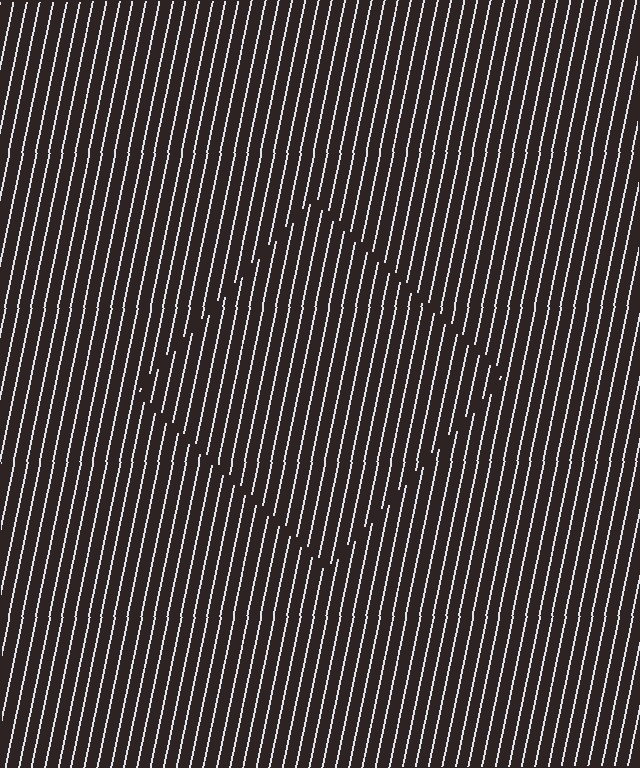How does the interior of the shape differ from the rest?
The interior of the shape contains the same grating, shifted by half a period — the contour is defined by the phase discontinuity where line-ends from the inner and outer gratings abut.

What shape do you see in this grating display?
An illusory square. The interior of the shape contains the same grating, shifted by half a period — the contour is defined by the phase discontinuity where line-ends from the inner and outer gratings abut.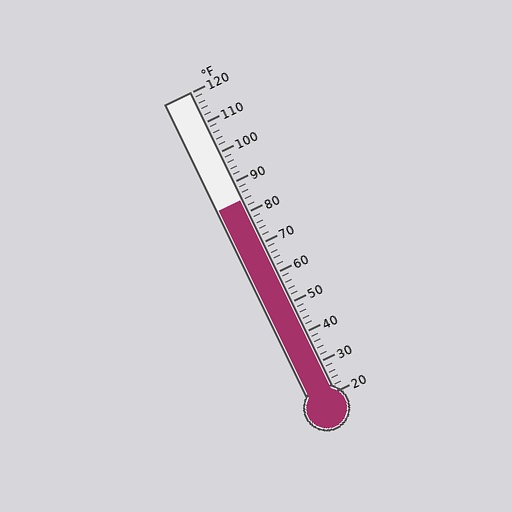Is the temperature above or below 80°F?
The temperature is above 80°F.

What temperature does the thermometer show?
The thermometer shows approximately 84°F.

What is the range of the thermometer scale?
The thermometer scale ranges from 20°F to 120°F.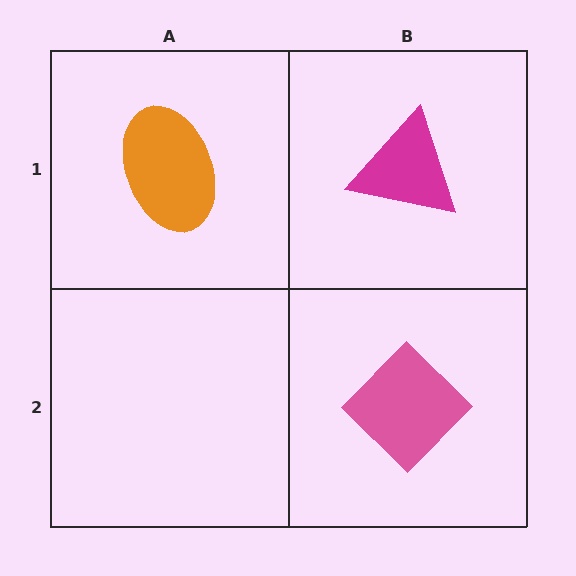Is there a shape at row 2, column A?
No, that cell is empty.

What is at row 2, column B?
A pink diamond.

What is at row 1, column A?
An orange ellipse.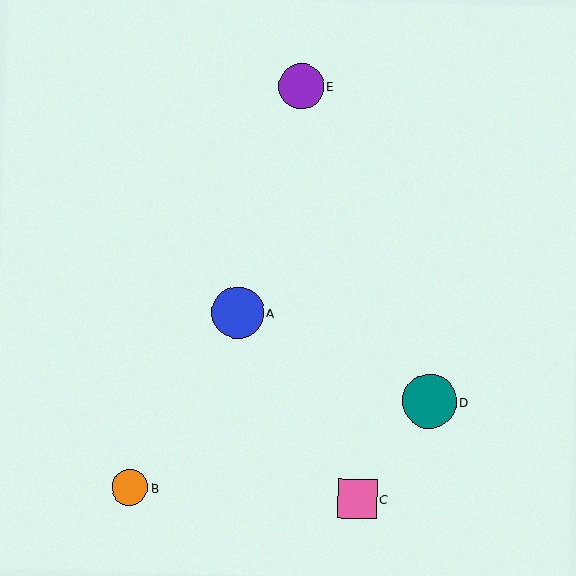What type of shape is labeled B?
Shape B is an orange circle.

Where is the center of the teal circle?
The center of the teal circle is at (430, 401).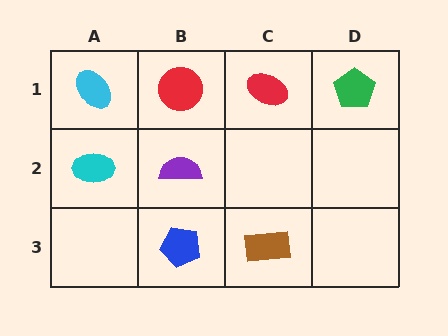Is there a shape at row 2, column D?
No, that cell is empty.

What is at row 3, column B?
A blue pentagon.